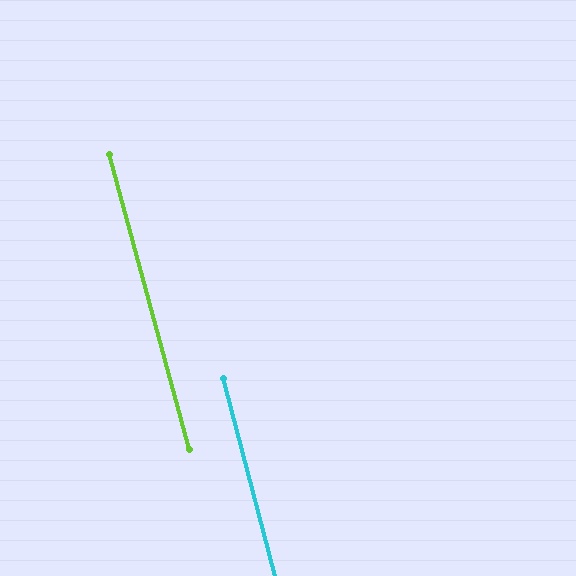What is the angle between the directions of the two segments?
Approximately 1 degree.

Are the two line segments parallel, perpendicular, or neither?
Parallel — their directions differ by only 0.5°.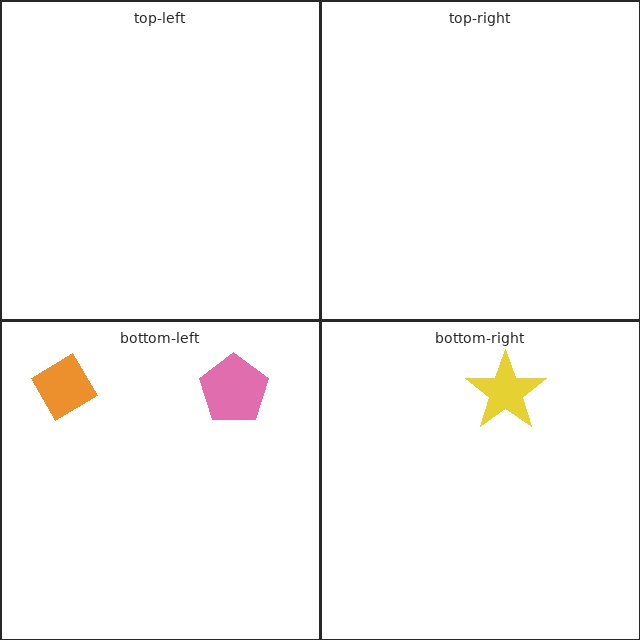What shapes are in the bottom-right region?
The yellow star.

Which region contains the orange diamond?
The bottom-left region.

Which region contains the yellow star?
The bottom-right region.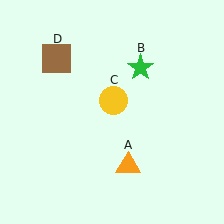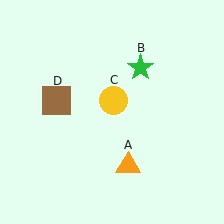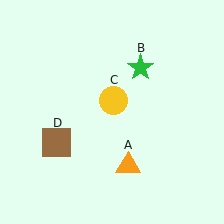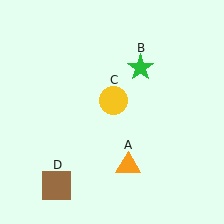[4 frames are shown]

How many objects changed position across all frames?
1 object changed position: brown square (object D).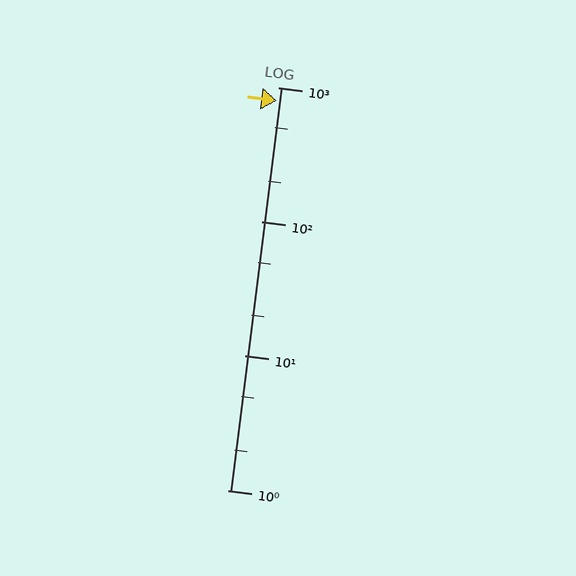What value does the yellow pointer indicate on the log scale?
The pointer indicates approximately 790.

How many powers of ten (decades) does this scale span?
The scale spans 3 decades, from 1 to 1000.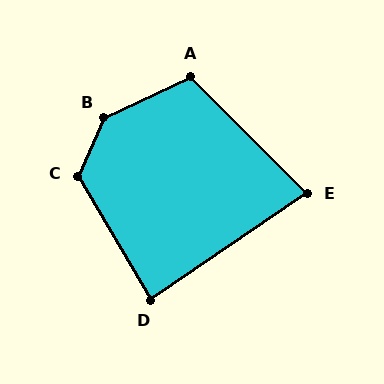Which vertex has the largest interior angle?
B, at approximately 139 degrees.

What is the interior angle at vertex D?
Approximately 87 degrees (approximately right).